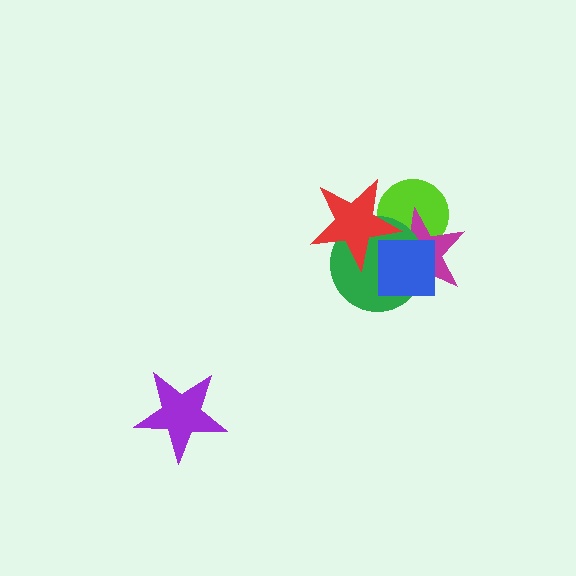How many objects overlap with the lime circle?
4 objects overlap with the lime circle.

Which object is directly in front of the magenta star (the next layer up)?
The green circle is directly in front of the magenta star.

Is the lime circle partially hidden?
Yes, it is partially covered by another shape.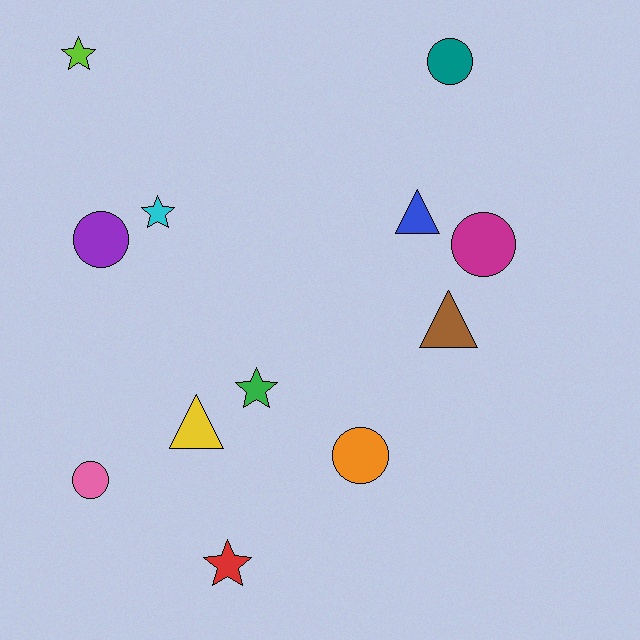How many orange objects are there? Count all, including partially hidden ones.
There is 1 orange object.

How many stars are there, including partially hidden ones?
There are 4 stars.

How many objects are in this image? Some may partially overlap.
There are 12 objects.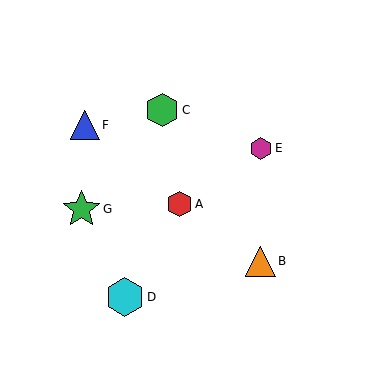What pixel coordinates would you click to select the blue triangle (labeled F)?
Click at (85, 125) to select the blue triangle F.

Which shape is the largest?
The cyan hexagon (labeled D) is the largest.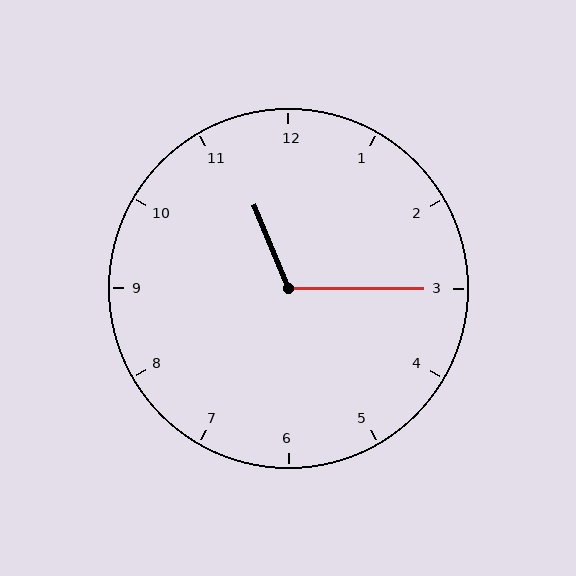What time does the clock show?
11:15.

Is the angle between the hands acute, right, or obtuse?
It is obtuse.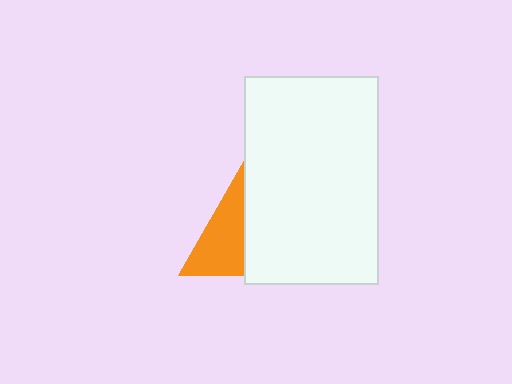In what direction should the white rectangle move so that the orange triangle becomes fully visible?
The white rectangle should move right. That is the shortest direction to clear the overlap and leave the orange triangle fully visible.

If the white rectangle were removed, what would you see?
You would see the complete orange triangle.